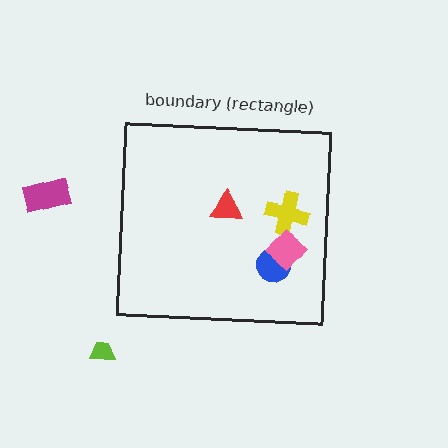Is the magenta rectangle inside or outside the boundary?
Outside.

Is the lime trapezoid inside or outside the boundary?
Outside.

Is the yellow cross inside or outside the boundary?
Inside.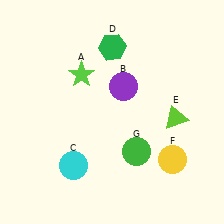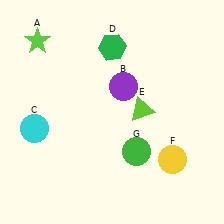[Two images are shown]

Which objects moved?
The objects that moved are: the lime star (A), the cyan circle (C), the lime triangle (E).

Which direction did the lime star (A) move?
The lime star (A) moved left.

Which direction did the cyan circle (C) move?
The cyan circle (C) moved left.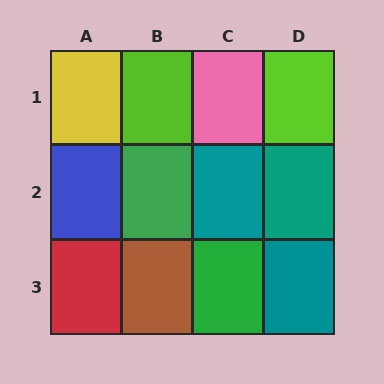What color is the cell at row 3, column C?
Green.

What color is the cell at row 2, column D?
Teal.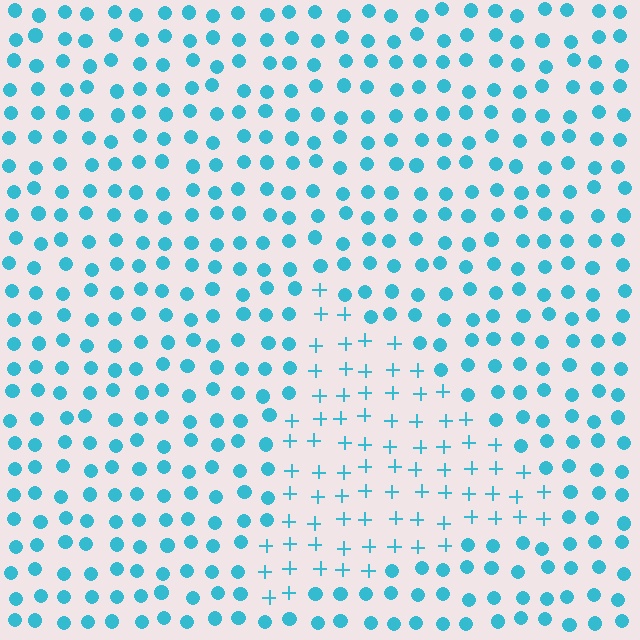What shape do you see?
I see a triangle.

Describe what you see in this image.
The image is filled with small cyan elements arranged in a uniform grid. A triangle-shaped region contains plus signs, while the surrounding area contains circles. The boundary is defined purely by the change in element shape.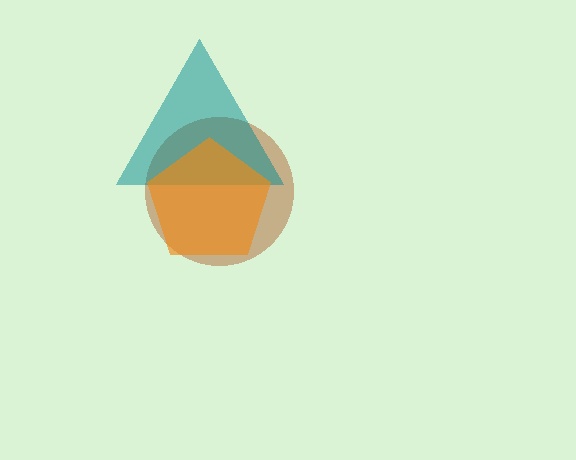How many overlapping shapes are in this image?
There are 3 overlapping shapes in the image.